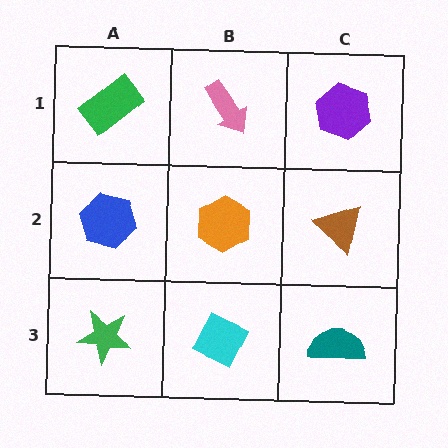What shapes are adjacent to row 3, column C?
A brown triangle (row 2, column C), a cyan diamond (row 3, column B).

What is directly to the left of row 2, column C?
An orange hexagon.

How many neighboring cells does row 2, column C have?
3.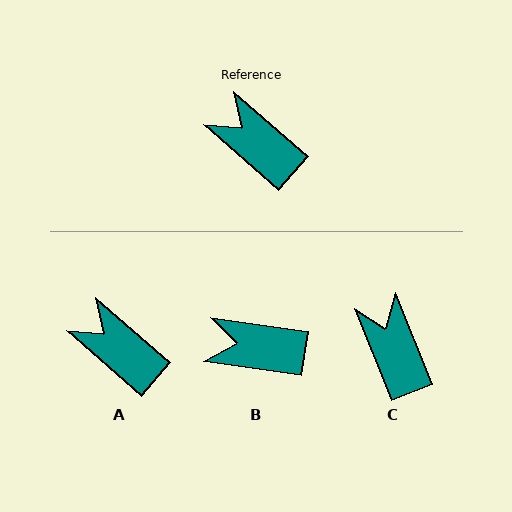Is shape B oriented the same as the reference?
No, it is off by about 33 degrees.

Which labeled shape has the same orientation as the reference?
A.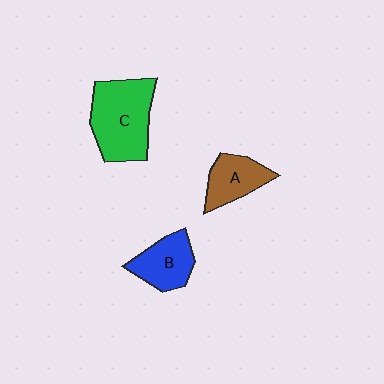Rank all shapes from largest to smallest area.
From largest to smallest: C (green), B (blue), A (brown).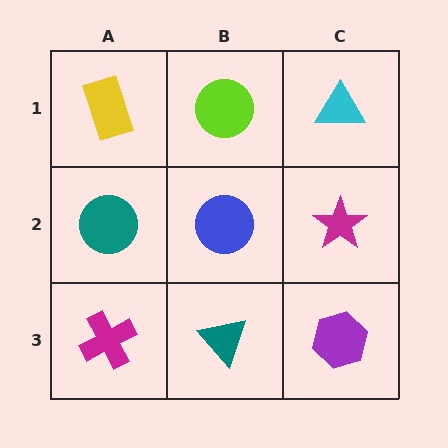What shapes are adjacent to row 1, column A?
A teal circle (row 2, column A), a lime circle (row 1, column B).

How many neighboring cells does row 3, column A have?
2.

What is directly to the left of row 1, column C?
A lime circle.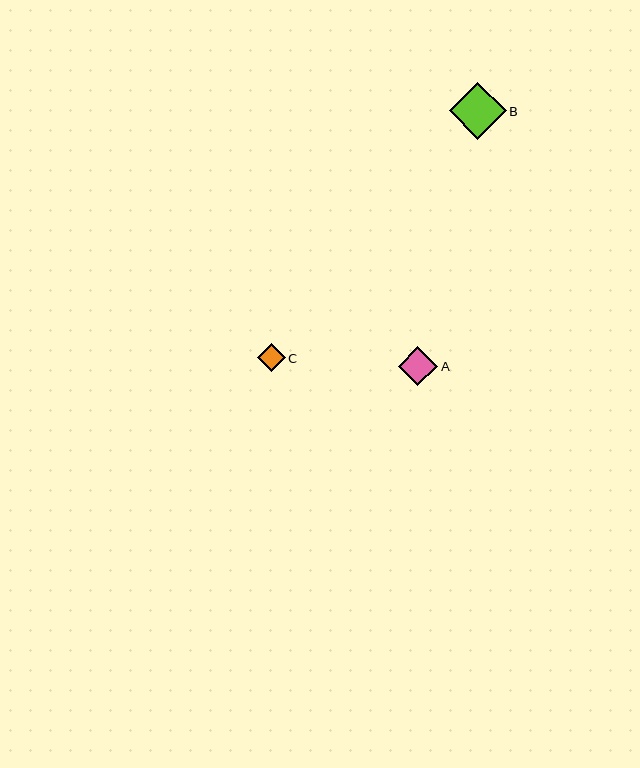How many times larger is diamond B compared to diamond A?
Diamond B is approximately 1.4 times the size of diamond A.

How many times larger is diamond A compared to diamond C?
Diamond A is approximately 1.4 times the size of diamond C.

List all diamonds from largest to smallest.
From largest to smallest: B, A, C.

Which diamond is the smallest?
Diamond C is the smallest with a size of approximately 28 pixels.